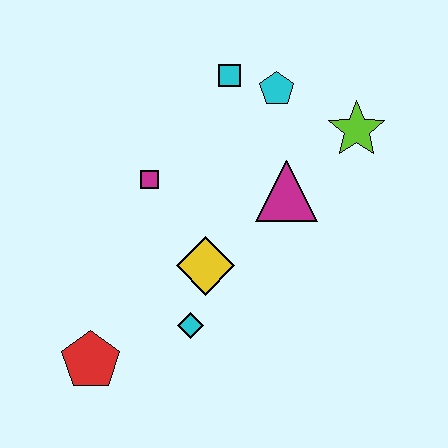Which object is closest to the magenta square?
The yellow diamond is closest to the magenta square.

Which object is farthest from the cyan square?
The red pentagon is farthest from the cyan square.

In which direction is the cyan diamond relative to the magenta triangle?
The cyan diamond is below the magenta triangle.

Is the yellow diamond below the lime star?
Yes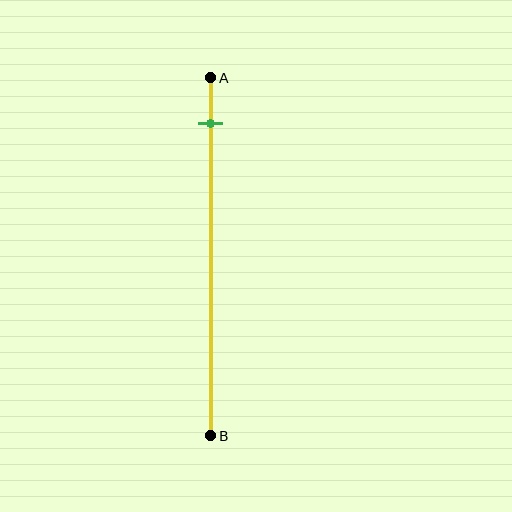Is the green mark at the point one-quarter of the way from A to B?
No, the mark is at about 15% from A, not at the 25% one-quarter point.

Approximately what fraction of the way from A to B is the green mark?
The green mark is approximately 15% of the way from A to B.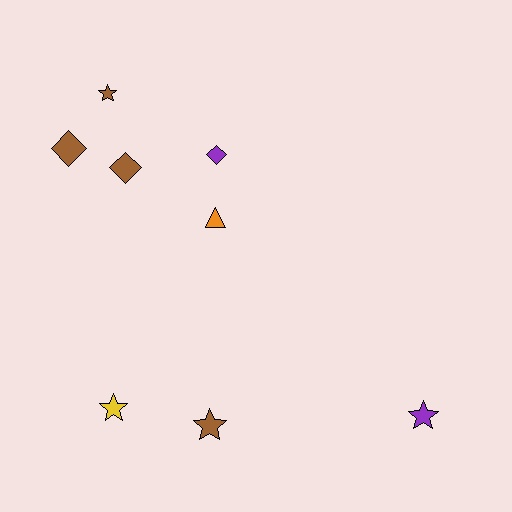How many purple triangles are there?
There are no purple triangles.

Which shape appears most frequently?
Star, with 4 objects.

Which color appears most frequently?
Brown, with 4 objects.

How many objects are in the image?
There are 8 objects.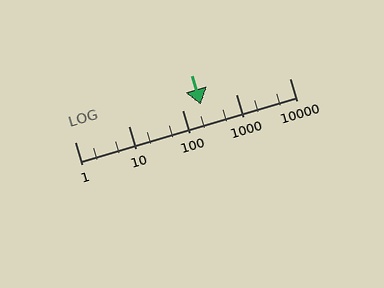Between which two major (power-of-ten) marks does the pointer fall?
The pointer is between 100 and 1000.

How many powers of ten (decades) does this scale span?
The scale spans 4 decades, from 1 to 10000.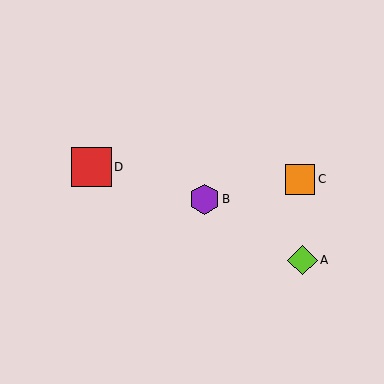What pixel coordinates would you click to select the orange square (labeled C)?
Click at (300, 179) to select the orange square C.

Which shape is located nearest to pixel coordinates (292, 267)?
The lime diamond (labeled A) at (303, 260) is nearest to that location.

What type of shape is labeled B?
Shape B is a purple hexagon.